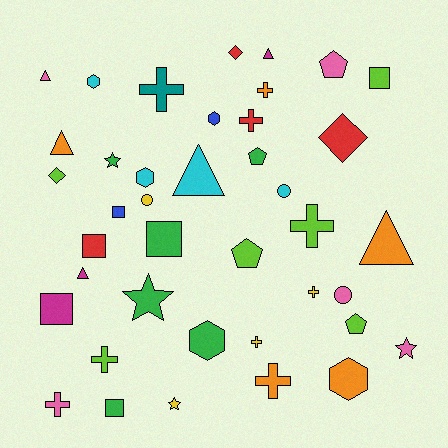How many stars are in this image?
There are 4 stars.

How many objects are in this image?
There are 40 objects.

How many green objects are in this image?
There are 6 green objects.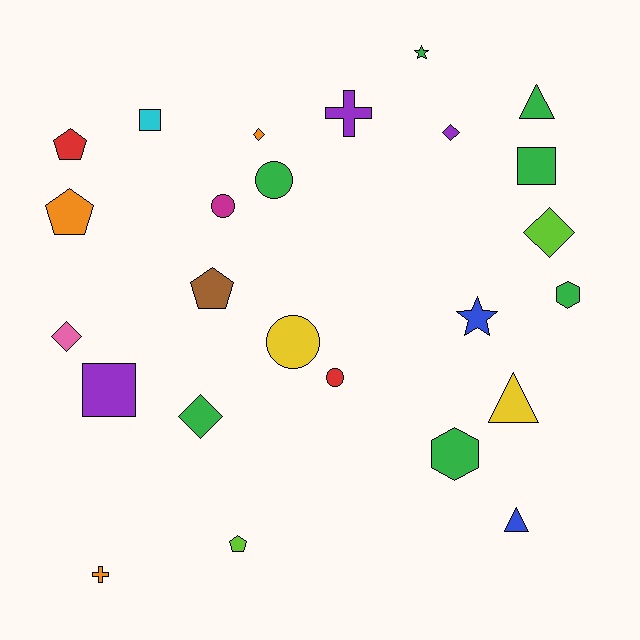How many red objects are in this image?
There are 2 red objects.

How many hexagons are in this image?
There are 2 hexagons.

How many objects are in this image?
There are 25 objects.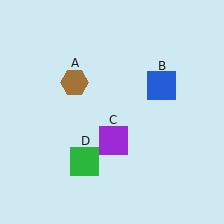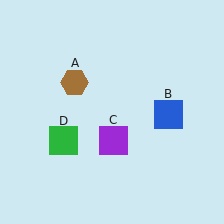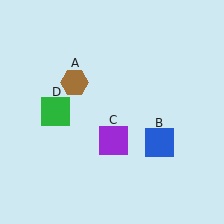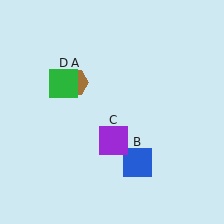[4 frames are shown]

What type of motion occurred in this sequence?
The blue square (object B), green square (object D) rotated clockwise around the center of the scene.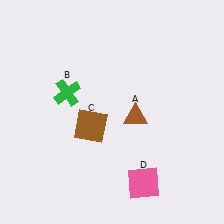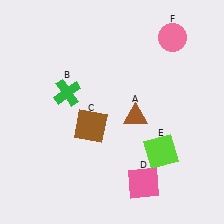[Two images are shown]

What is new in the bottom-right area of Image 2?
A lime square (E) was added in the bottom-right area of Image 2.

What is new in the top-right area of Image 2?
A pink circle (F) was added in the top-right area of Image 2.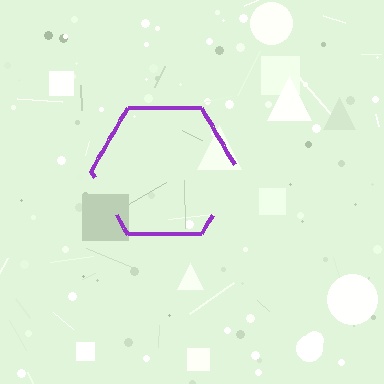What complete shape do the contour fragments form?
The contour fragments form a hexagon.